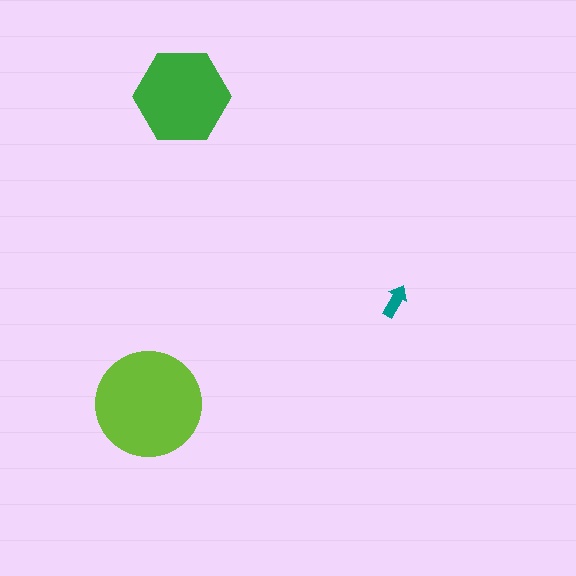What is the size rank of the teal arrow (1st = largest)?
3rd.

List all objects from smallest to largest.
The teal arrow, the green hexagon, the lime circle.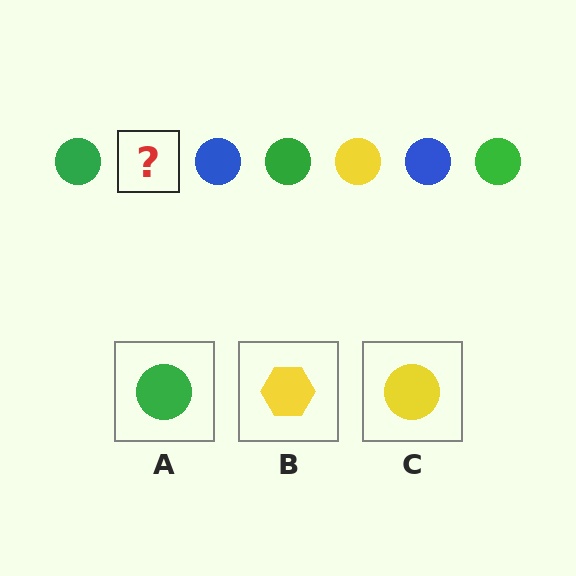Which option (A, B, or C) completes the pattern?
C.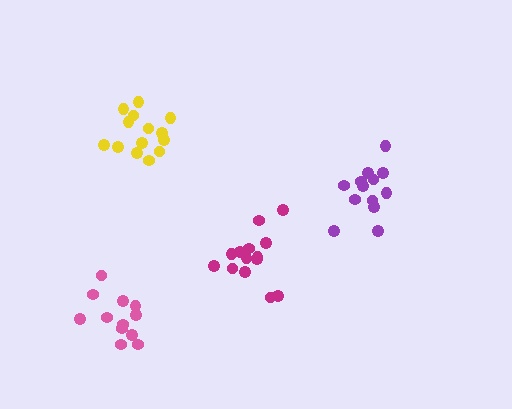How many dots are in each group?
Group 1: 12 dots, Group 2: 14 dots, Group 3: 14 dots, Group 4: 13 dots (53 total).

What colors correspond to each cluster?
The clusters are colored: pink, yellow, magenta, purple.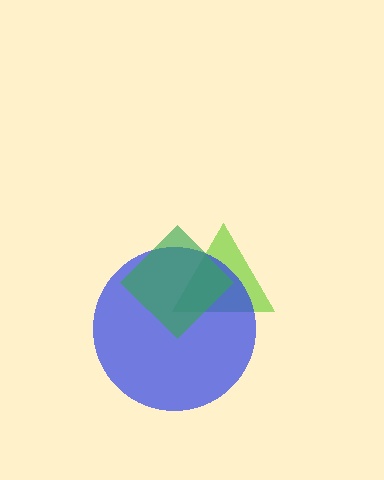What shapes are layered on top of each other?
The layered shapes are: a lime triangle, a blue circle, a green diamond.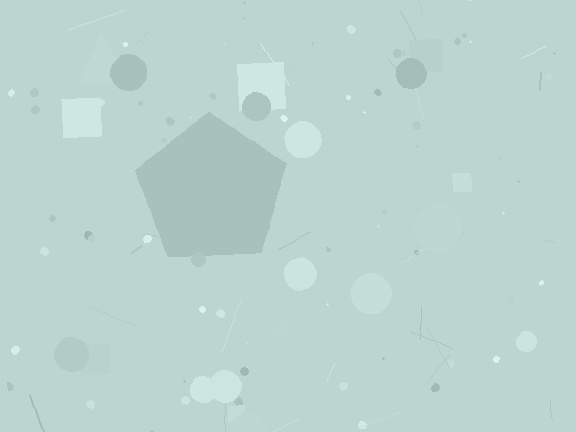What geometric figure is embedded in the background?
A pentagon is embedded in the background.